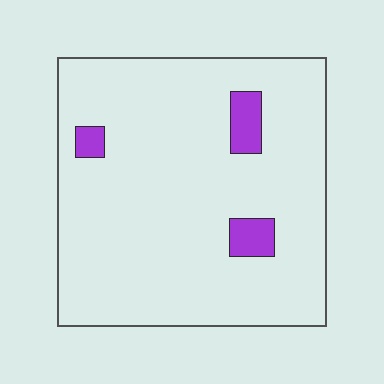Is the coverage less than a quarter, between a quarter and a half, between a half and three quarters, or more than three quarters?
Less than a quarter.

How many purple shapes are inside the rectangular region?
3.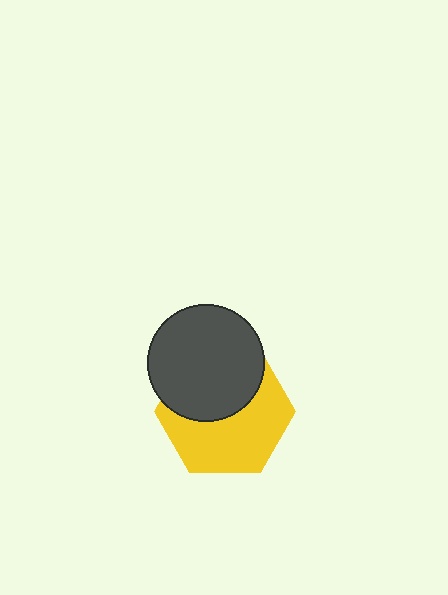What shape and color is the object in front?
The object in front is a dark gray circle.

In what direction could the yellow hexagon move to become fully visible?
The yellow hexagon could move down. That would shift it out from behind the dark gray circle entirely.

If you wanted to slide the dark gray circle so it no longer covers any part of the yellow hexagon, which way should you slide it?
Slide it up — that is the most direct way to separate the two shapes.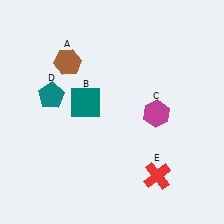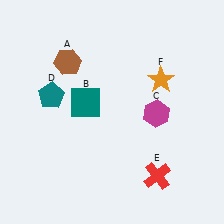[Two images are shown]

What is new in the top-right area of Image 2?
An orange star (F) was added in the top-right area of Image 2.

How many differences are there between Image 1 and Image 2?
There is 1 difference between the two images.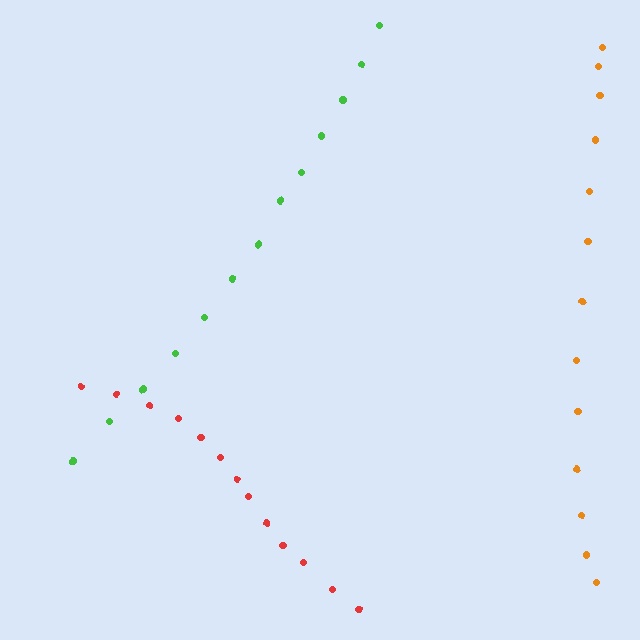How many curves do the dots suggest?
There are 3 distinct paths.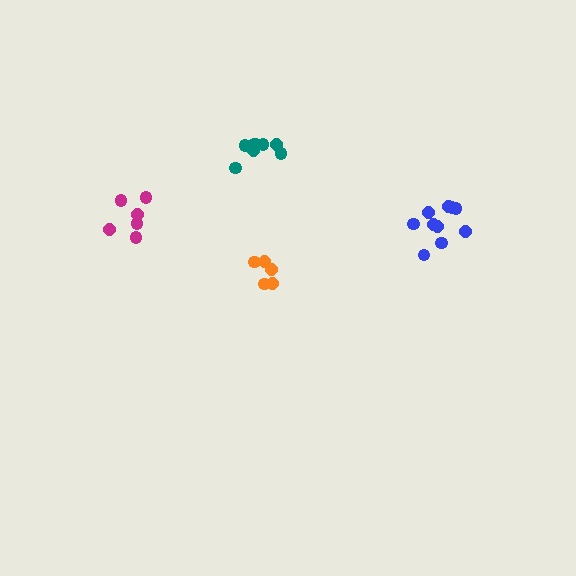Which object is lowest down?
The orange cluster is bottommost.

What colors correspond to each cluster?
The clusters are colored: blue, teal, magenta, orange.